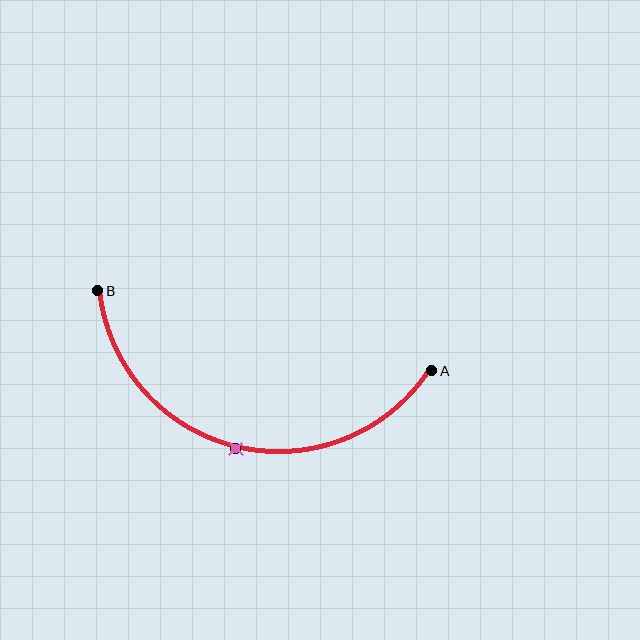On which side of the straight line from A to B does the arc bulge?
The arc bulges below the straight line connecting A and B.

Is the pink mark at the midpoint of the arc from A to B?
Yes. The pink mark lies on the arc at equal arc-length from both A and B — it is the arc midpoint.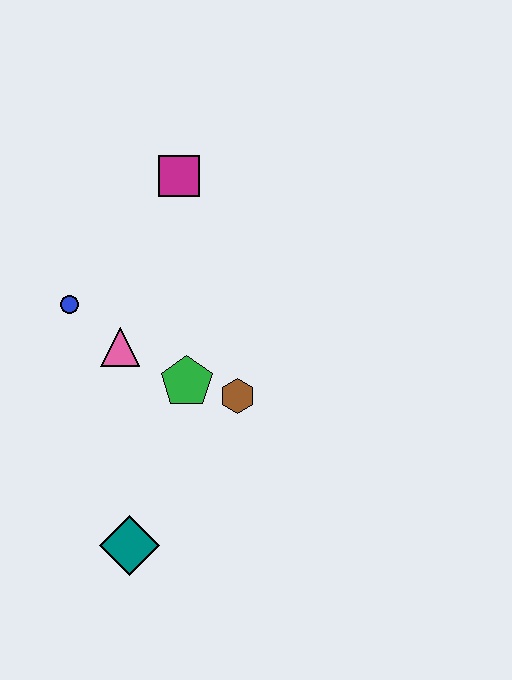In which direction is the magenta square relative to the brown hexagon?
The magenta square is above the brown hexagon.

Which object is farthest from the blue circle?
The teal diamond is farthest from the blue circle.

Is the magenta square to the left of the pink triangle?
No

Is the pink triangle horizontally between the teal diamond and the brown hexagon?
No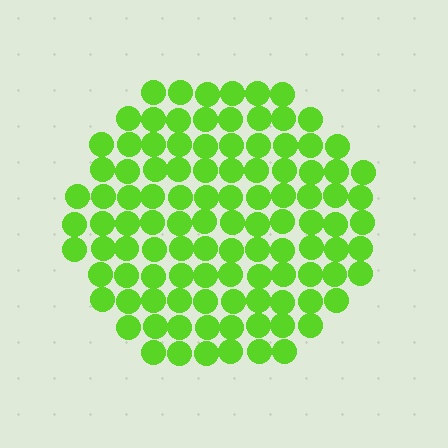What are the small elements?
The small elements are circles.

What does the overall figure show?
The overall figure shows a circle.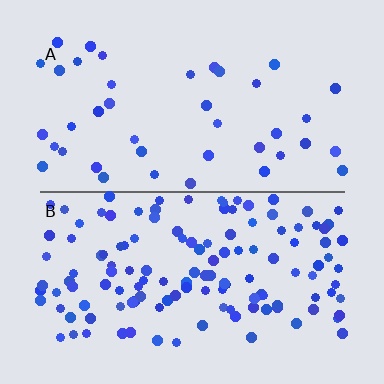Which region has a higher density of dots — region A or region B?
B (the bottom).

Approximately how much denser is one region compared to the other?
Approximately 3.1× — region B over region A.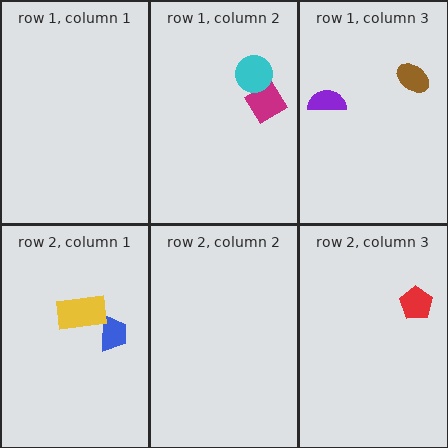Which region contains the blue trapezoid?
The row 2, column 1 region.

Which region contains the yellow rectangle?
The row 2, column 1 region.